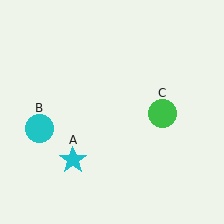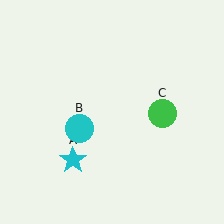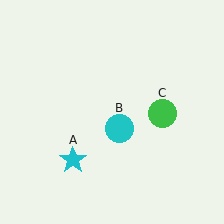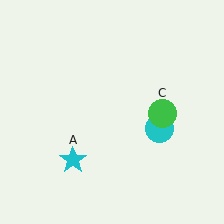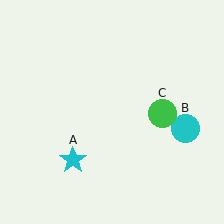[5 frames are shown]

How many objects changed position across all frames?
1 object changed position: cyan circle (object B).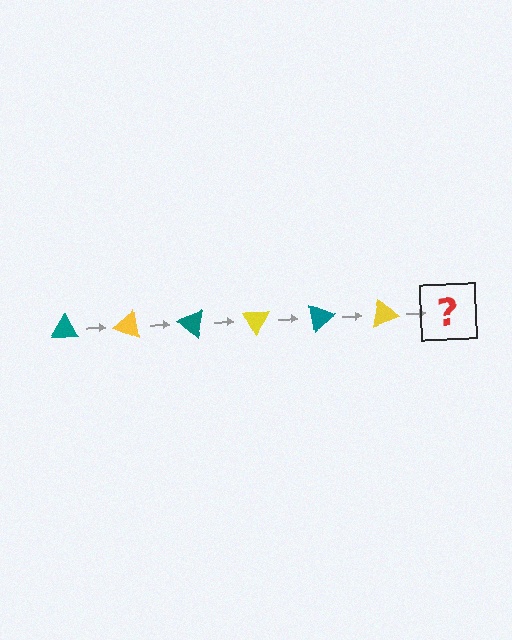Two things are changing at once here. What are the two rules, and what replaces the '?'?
The two rules are that it rotates 20 degrees each step and the color cycles through teal and yellow. The '?' should be a teal triangle, rotated 120 degrees from the start.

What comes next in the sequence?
The next element should be a teal triangle, rotated 120 degrees from the start.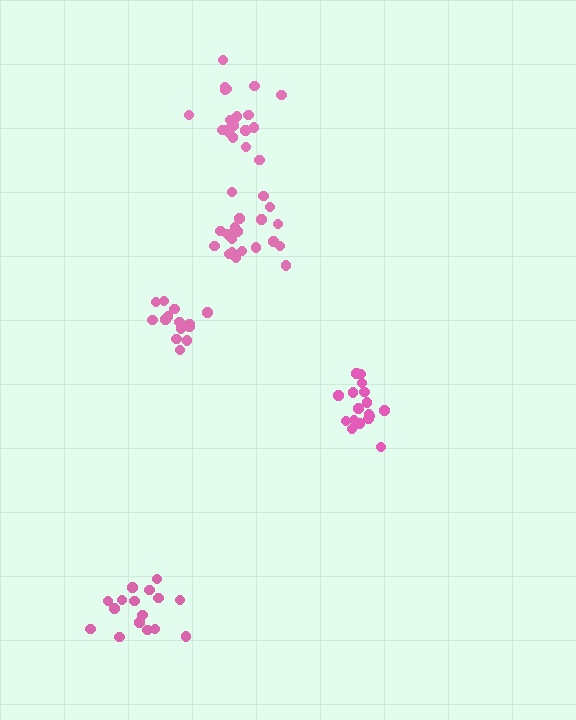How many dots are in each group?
Group 1: 20 dots, Group 2: 16 dots, Group 3: 17 dots, Group 4: 14 dots, Group 5: 20 dots (87 total).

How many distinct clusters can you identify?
There are 5 distinct clusters.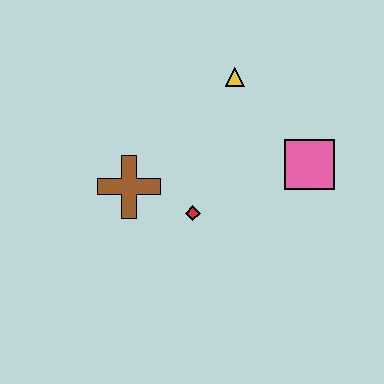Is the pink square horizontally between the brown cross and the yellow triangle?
No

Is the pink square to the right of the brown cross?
Yes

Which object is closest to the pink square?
The yellow triangle is closest to the pink square.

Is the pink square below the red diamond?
No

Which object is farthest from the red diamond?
The yellow triangle is farthest from the red diamond.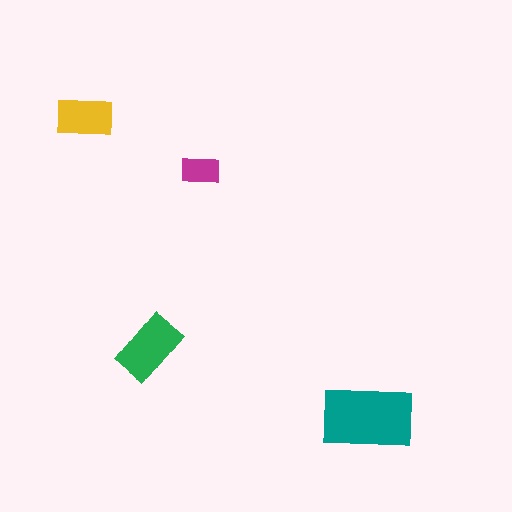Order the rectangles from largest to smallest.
the teal one, the green one, the yellow one, the magenta one.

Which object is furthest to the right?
The teal rectangle is rightmost.